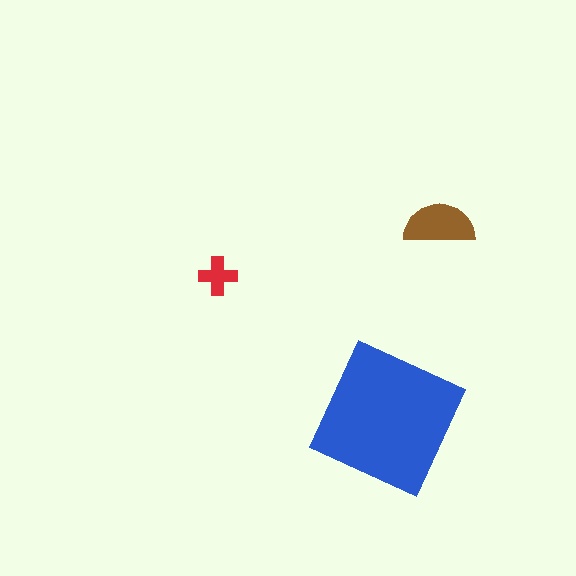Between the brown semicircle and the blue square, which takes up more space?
The blue square.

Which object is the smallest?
The red cross.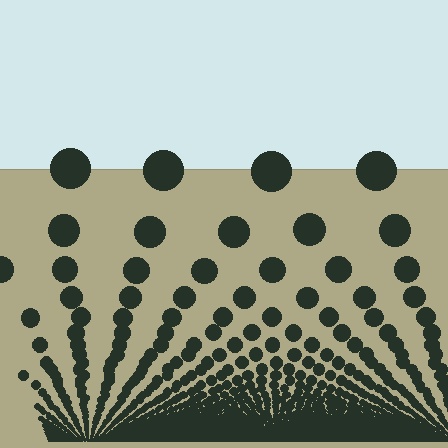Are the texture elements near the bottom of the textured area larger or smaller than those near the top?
Smaller. The gradient is inverted — elements near the bottom are smaller and denser.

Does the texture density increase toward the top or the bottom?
Density increases toward the bottom.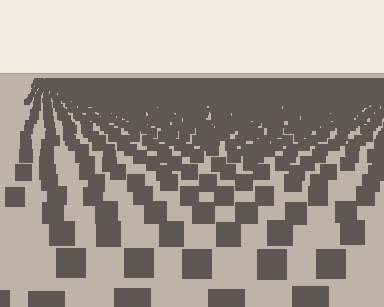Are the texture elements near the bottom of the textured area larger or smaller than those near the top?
Larger. Near the bottom, elements are closer to the viewer and appear at a bigger on-screen size.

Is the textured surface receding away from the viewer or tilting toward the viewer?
The surface is receding away from the viewer. Texture elements get smaller and denser toward the top.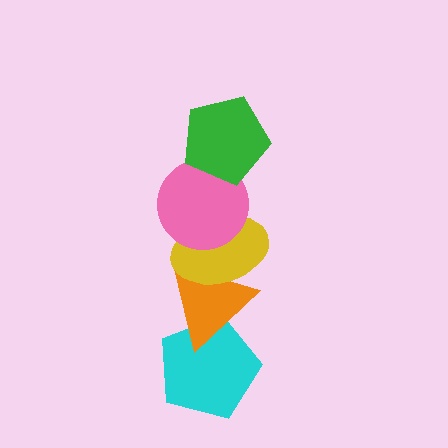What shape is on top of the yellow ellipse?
The pink circle is on top of the yellow ellipse.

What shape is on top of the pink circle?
The green pentagon is on top of the pink circle.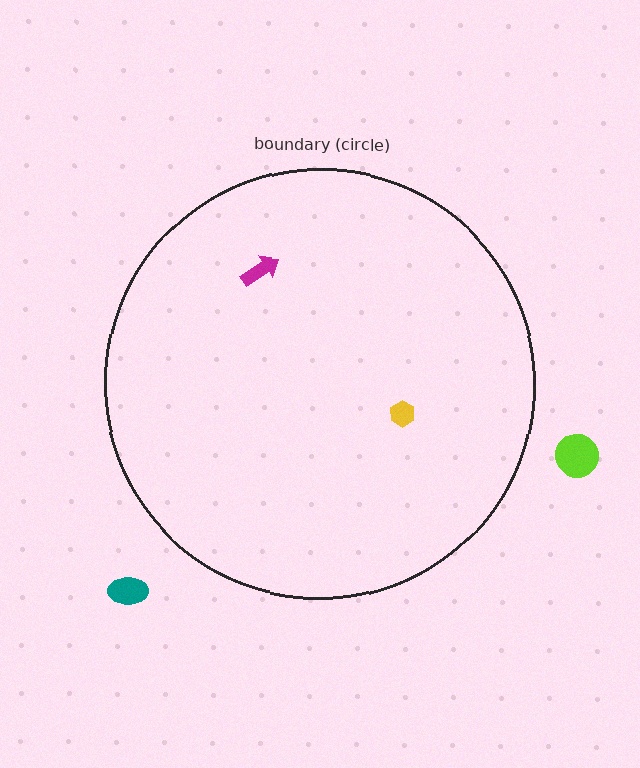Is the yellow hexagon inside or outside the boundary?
Inside.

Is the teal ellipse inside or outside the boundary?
Outside.